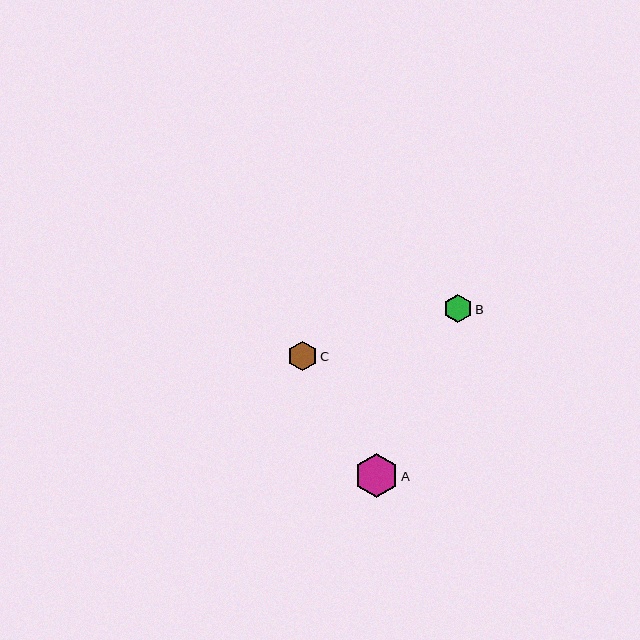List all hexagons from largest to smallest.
From largest to smallest: A, C, B.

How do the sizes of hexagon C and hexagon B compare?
Hexagon C and hexagon B are approximately the same size.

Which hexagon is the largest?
Hexagon A is the largest with a size of approximately 44 pixels.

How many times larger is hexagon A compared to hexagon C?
Hexagon A is approximately 1.5 times the size of hexagon C.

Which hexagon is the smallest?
Hexagon B is the smallest with a size of approximately 29 pixels.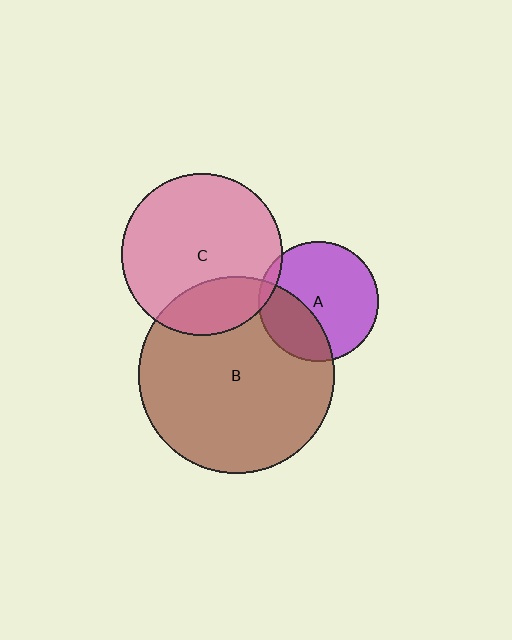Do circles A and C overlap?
Yes.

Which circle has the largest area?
Circle B (brown).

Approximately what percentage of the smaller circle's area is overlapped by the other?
Approximately 5%.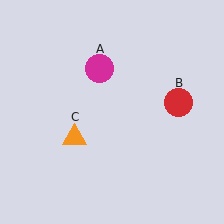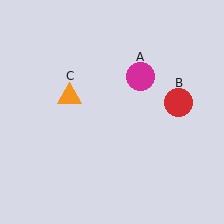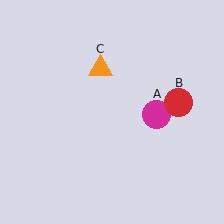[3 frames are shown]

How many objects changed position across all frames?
2 objects changed position: magenta circle (object A), orange triangle (object C).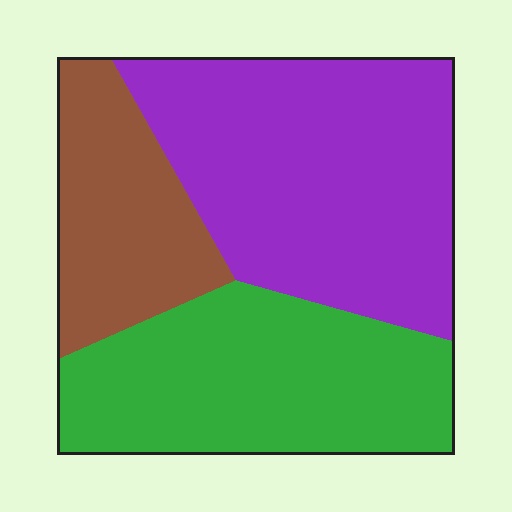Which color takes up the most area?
Purple, at roughly 45%.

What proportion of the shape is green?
Green takes up between a third and a half of the shape.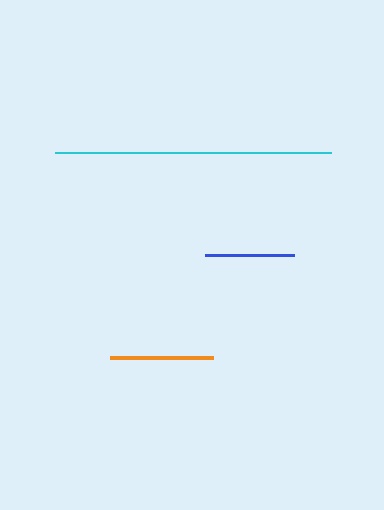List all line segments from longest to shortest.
From longest to shortest: cyan, orange, blue.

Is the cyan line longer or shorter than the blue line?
The cyan line is longer than the blue line.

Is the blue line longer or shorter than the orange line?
The orange line is longer than the blue line.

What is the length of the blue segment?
The blue segment is approximately 88 pixels long.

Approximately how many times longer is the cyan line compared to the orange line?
The cyan line is approximately 2.7 times the length of the orange line.